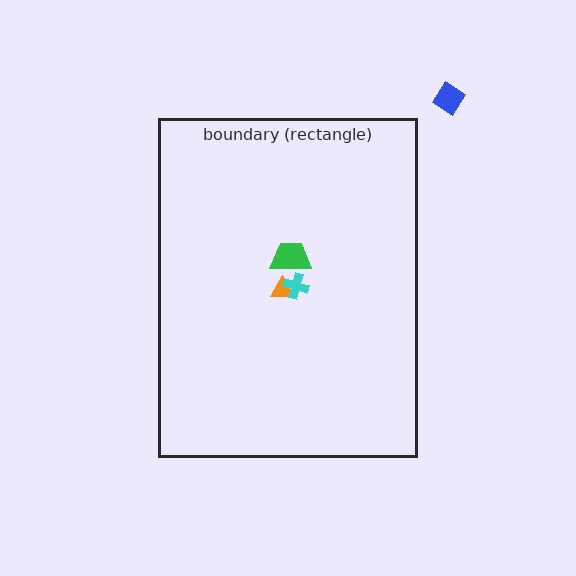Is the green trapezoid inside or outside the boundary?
Inside.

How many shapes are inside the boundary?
3 inside, 1 outside.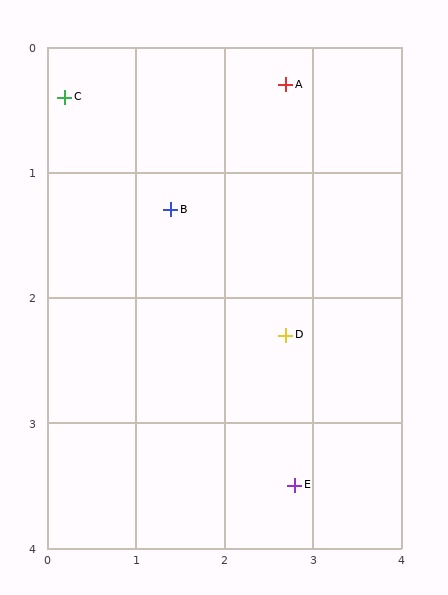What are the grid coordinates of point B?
Point B is at approximately (1.4, 1.3).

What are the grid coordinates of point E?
Point E is at approximately (2.8, 3.5).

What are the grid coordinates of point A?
Point A is at approximately (2.7, 0.3).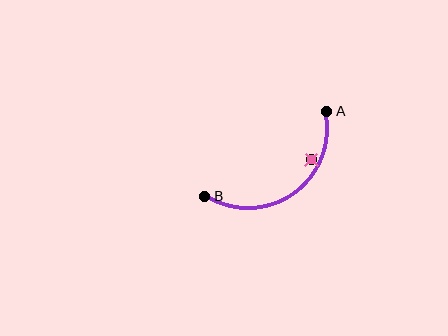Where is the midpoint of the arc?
The arc midpoint is the point on the curve farthest from the straight line joining A and B. It sits below and to the right of that line.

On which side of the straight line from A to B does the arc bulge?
The arc bulges below and to the right of the straight line connecting A and B.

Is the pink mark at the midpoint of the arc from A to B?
No — the pink mark does not lie on the arc at all. It sits slightly inside the curve.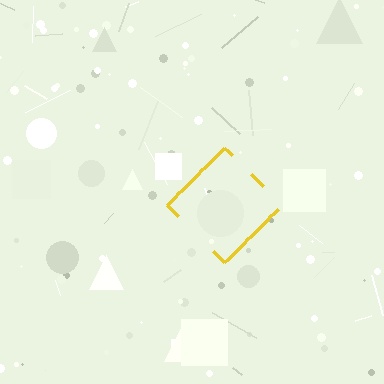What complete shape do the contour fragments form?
The contour fragments form a diamond.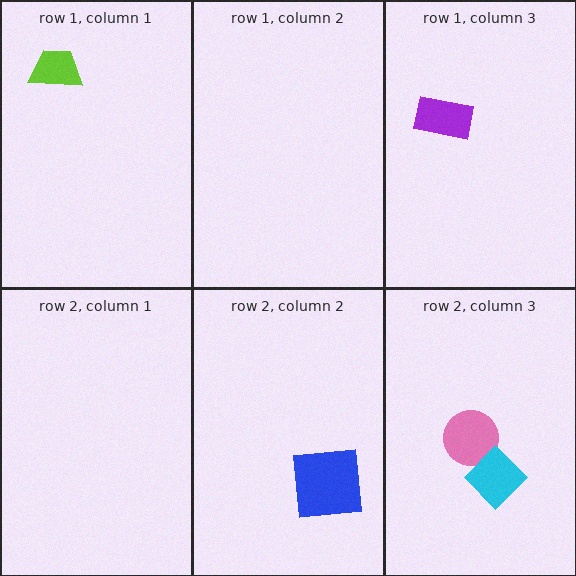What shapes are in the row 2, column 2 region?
The blue square.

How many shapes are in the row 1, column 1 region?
1.